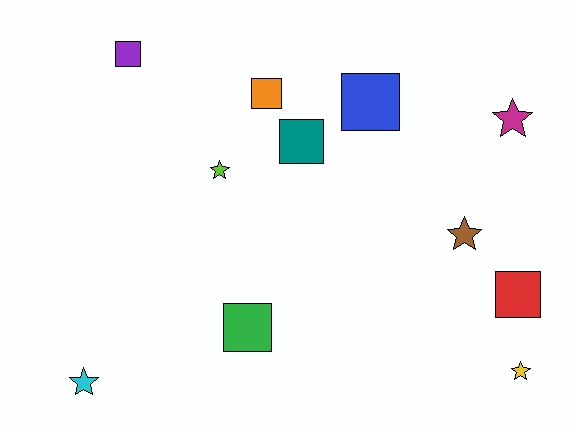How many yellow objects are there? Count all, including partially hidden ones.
There is 1 yellow object.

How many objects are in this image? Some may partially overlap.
There are 11 objects.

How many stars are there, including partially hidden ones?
There are 5 stars.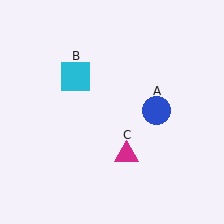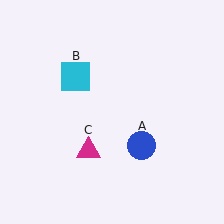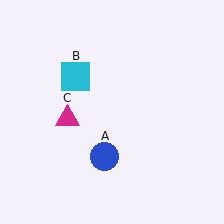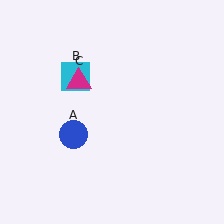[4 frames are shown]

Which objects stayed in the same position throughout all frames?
Cyan square (object B) remained stationary.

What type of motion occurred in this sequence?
The blue circle (object A), magenta triangle (object C) rotated clockwise around the center of the scene.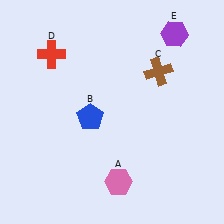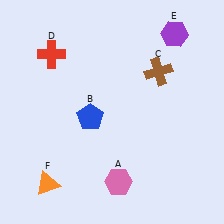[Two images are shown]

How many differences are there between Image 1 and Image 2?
There is 1 difference between the two images.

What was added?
An orange triangle (F) was added in Image 2.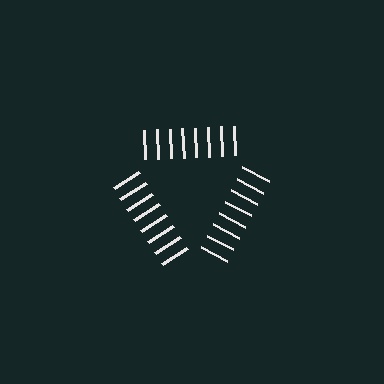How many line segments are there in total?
24 — 8 along each of the 3 edges.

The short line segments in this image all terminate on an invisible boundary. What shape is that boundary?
An illusory triangle — the line segments terminate on its edges but no continuous stroke is drawn.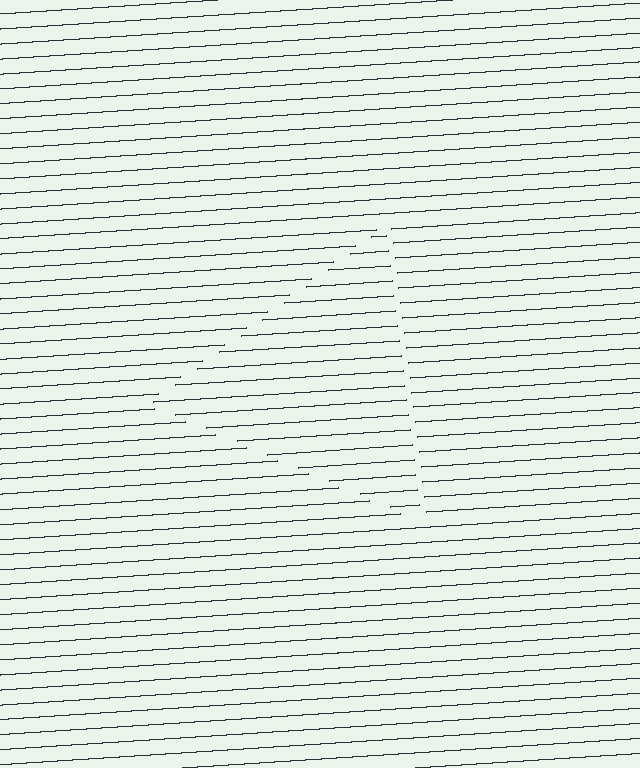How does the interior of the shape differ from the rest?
The interior of the shape contains the same grating, shifted by half a period — the contour is defined by the phase discontinuity where line-ends from the inner and outer gratings abut.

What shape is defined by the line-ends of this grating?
An illusory triangle. The interior of the shape contains the same grating, shifted by half a period — the contour is defined by the phase discontinuity where line-ends from the inner and outer gratings abut.